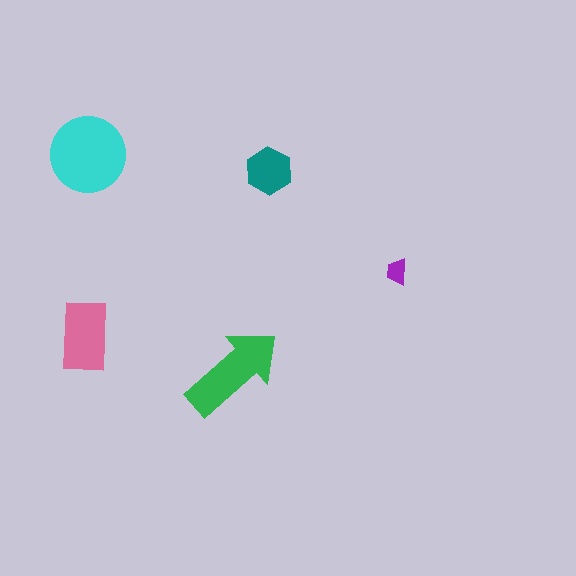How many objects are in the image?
There are 5 objects in the image.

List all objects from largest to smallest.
The cyan circle, the green arrow, the pink rectangle, the teal hexagon, the purple trapezoid.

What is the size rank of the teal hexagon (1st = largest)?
4th.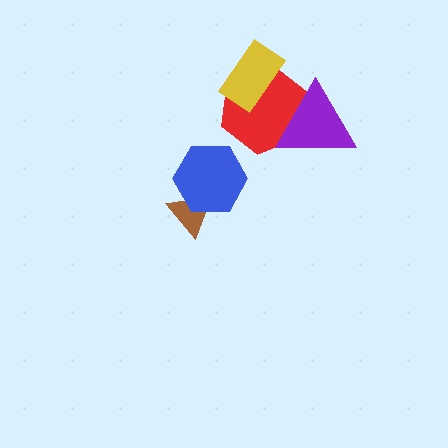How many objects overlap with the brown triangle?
1 object overlaps with the brown triangle.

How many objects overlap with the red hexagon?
2 objects overlap with the red hexagon.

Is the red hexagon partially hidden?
Yes, it is partially covered by another shape.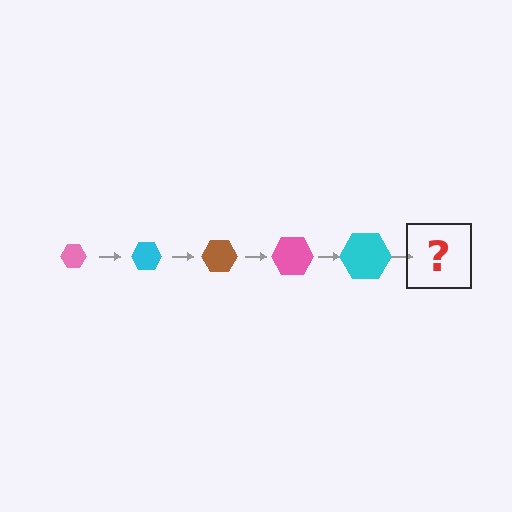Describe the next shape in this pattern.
It should be a brown hexagon, larger than the previous one.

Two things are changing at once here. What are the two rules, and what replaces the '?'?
The two rules are that the hexagon grows larger each step and the color cycles through pink, cyan, and brown. The '?' should be a brown hexagon, larger than the previous one.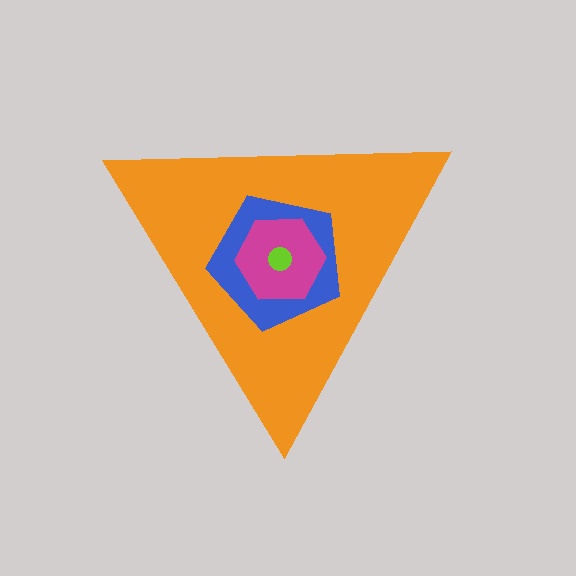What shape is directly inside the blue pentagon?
The magenta hexagon.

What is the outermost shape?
The orange triangle.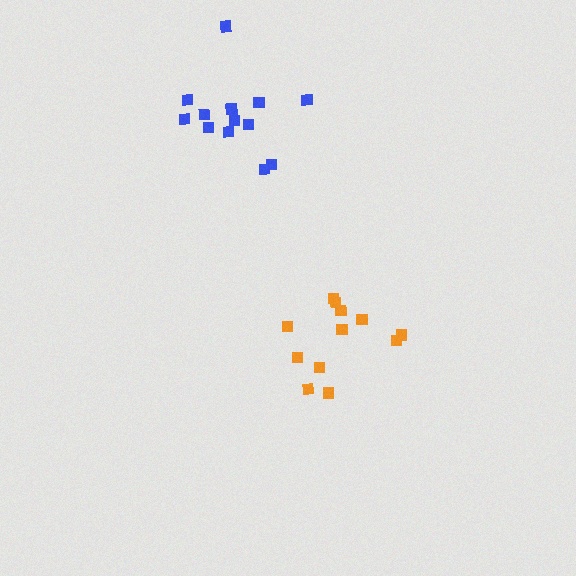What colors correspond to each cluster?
The clusters are colored: orange, blue.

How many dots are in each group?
Group 1: 12 dots, Group 2: 13 dots (25 total).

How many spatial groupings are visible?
There are 2 spatial groupings.